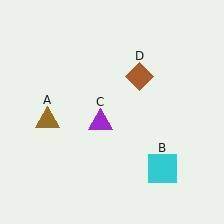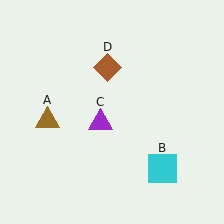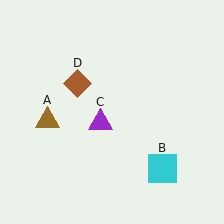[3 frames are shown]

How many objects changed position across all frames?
1 object changed position: brown diamond (object D).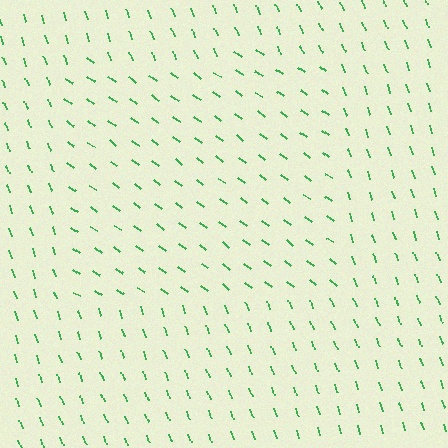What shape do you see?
I see a rectangle.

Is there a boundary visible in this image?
Yes, there is a texture boundary formed by a change in line orientation.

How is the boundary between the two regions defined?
The boundary is defined purely by a change in line orientation (approximately 36 degrees difference). All lines are the same color and thickness.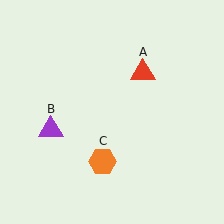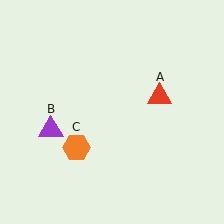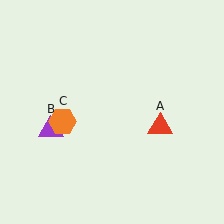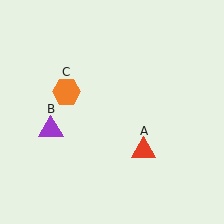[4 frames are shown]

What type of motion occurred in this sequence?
The red triangle (object A), orange hexagon (object C) rotated clockwise around the center of the scene.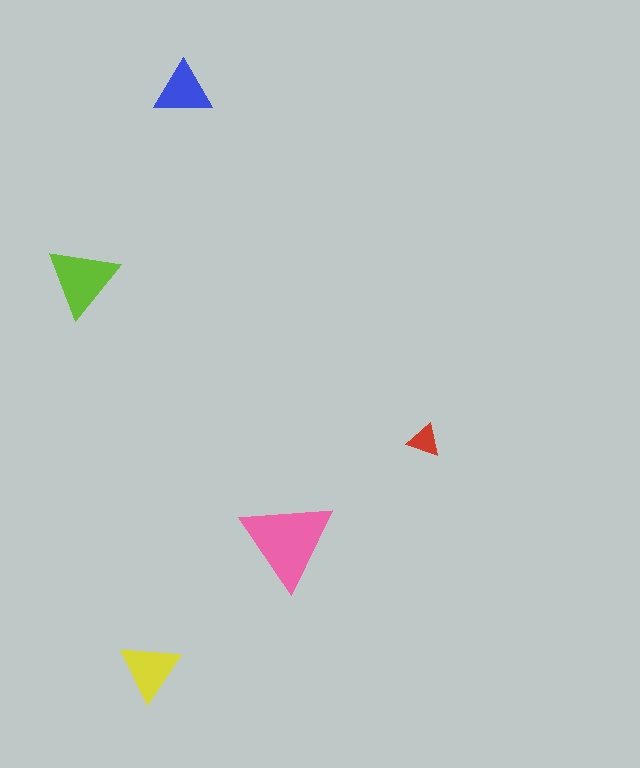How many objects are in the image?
There are 5 objects in the image.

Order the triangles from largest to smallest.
the pink one, the lime one, the yellow one, the blue one, the red one.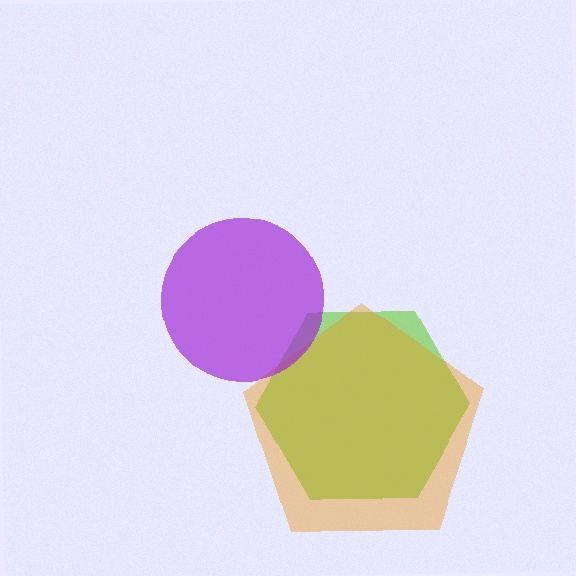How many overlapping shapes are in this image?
There are 3 overlapping shapes in the image.